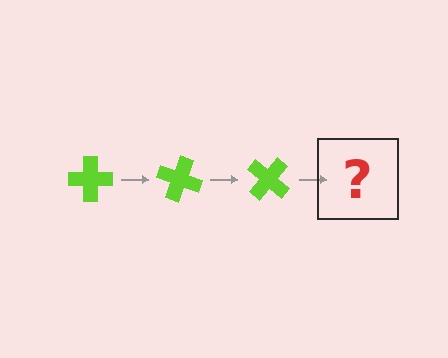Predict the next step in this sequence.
The next step is a lime cross rotated 60 degrees.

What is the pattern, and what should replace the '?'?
The pattern is that the cross rotates 20 degrees each step. The '?' should be a lime cross rotated 60 degrees.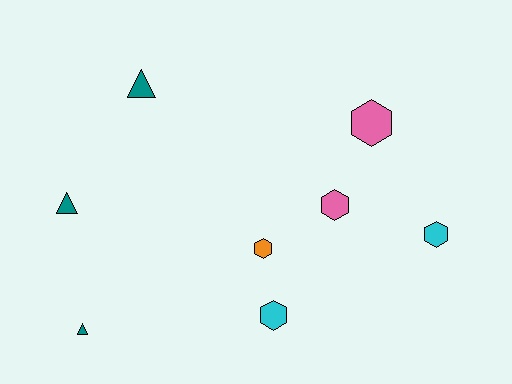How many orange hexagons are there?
There is 1 orange hexagon.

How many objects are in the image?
There are 8 objects.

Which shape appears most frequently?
Hexagon, with 5 objects.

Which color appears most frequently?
Teal, with 3 objects.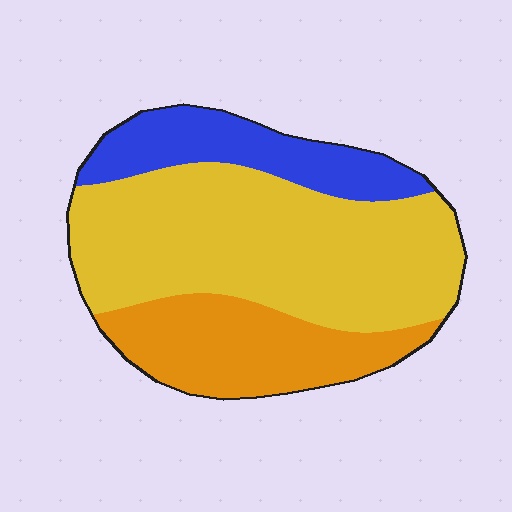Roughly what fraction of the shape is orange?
Orange covers 25% of the shape.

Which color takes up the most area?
Yellow, at roughly 55%.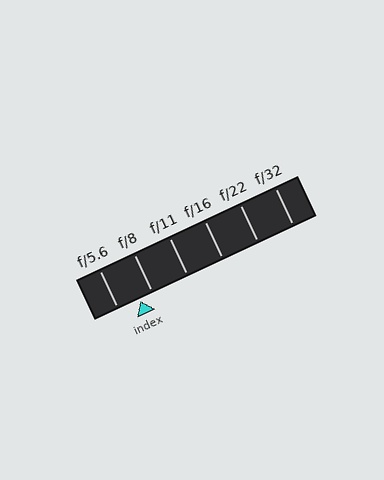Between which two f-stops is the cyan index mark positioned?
The index mark is between f/5.6 and f/8.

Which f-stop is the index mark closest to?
The index mark is closest to f/8.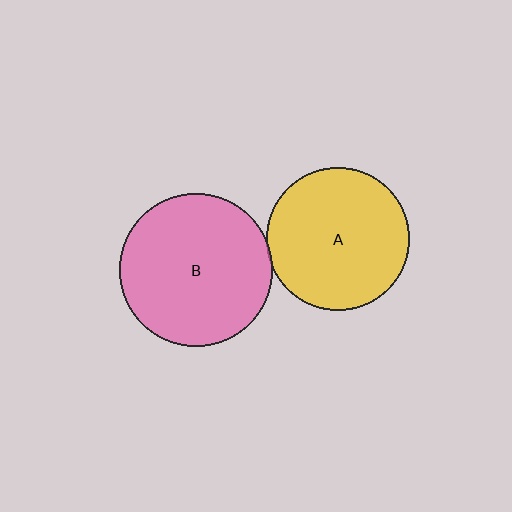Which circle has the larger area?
Circle B (pink).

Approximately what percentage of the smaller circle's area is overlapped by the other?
Approximately 5%.